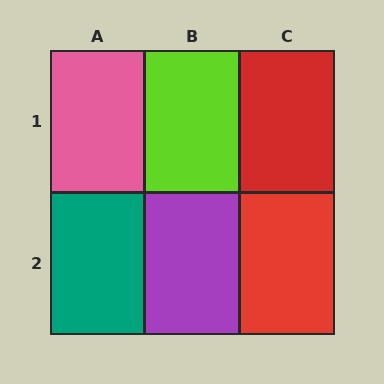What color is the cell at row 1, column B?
Lime.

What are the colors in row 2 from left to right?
Teal, purple, red.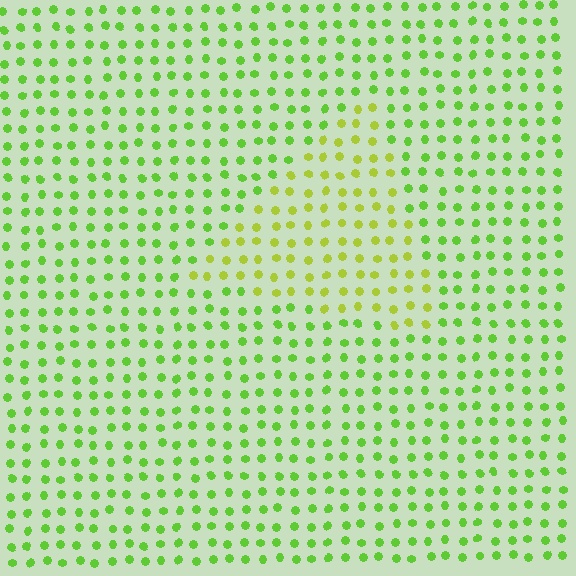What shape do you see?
I see a triangle.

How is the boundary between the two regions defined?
The boundary is defined purely by a slight shift in hue (about 30 degrees). Spacing, size, and orientation are identical on both sides.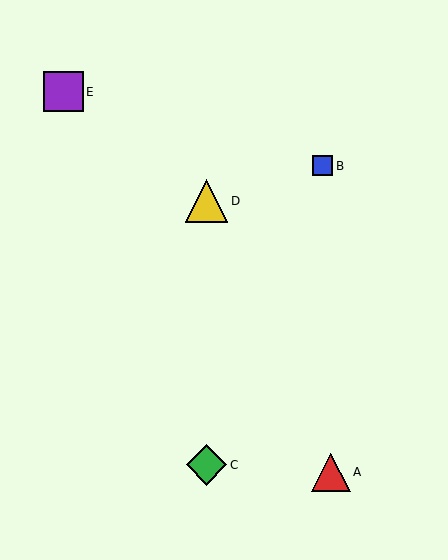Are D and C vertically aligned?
Yes, both are at x≈206.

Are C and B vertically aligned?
No, C is at x≈206 and B is at x≈323.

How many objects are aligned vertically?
2 objects (C, D) are aligned vertically.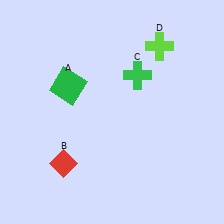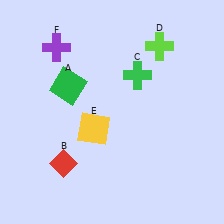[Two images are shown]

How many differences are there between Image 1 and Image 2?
There are 2 differences between the two images.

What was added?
A yellow square (E), a purple cross (F) were added in Image 2.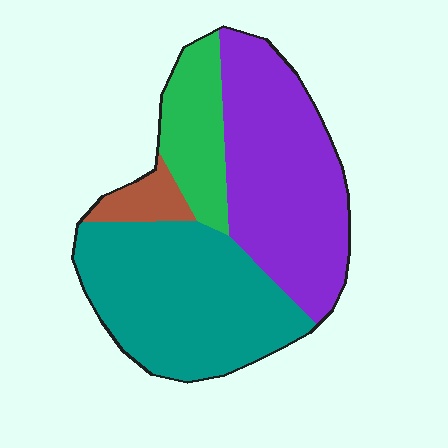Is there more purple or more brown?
Purple.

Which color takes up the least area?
Brown, at roughly 5%.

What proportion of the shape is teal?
Teal covers roughly 40% of the shape.